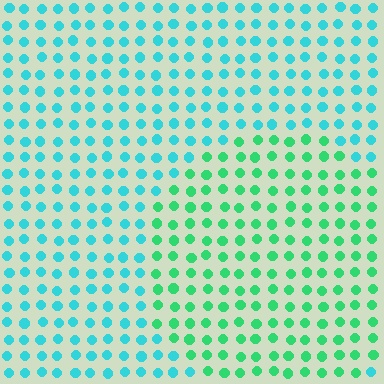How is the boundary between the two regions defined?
The boundary is defined purely by a slight shift in hue (about 39 degrees). Spacing, size, and orientation are identical on both sides.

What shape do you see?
I see a circle.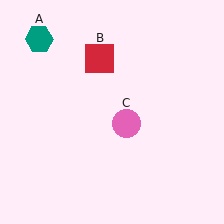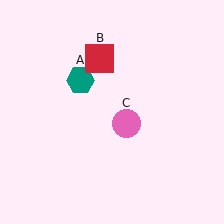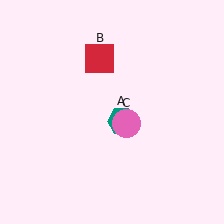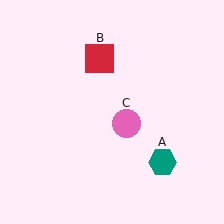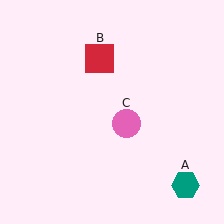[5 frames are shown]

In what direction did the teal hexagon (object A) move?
The teal hexagon (object A) moved down and to the right.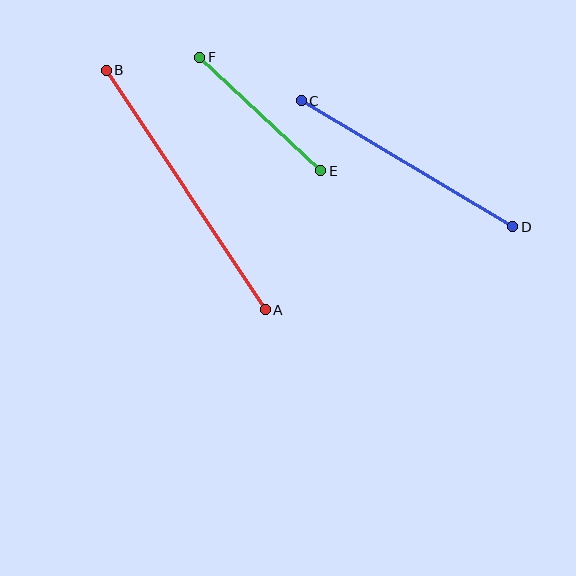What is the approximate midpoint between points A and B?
The midpoint is at approximately (186, 190) pixels.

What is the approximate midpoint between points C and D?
The midpoint is at approximately (407, 164) pixels.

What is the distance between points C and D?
The distance is approximately 246 pixels.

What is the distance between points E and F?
The distance is approximately 166 pixels.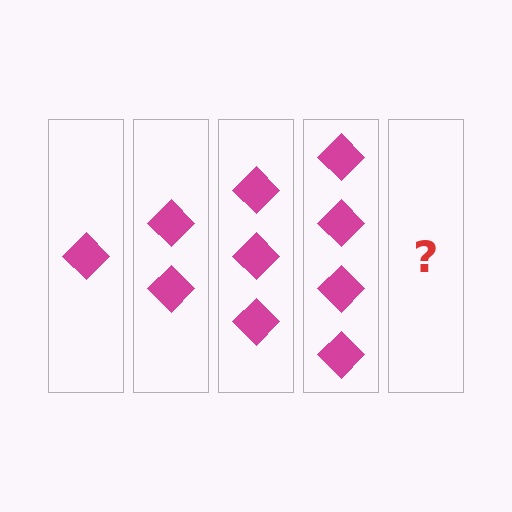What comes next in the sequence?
The next element should be 5 diamonds.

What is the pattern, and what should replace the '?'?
The pattern is that each step adds one more diamond. The '?' should be 5 diamonds.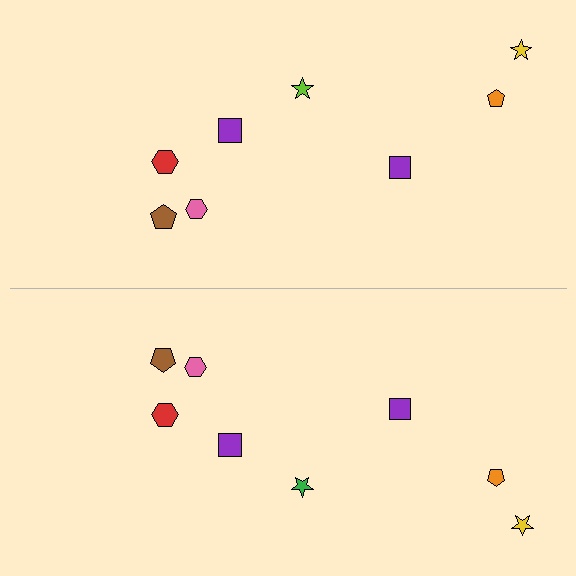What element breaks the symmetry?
The green star on the bottom side breaks the symmetry — its mirror counterpart is lime.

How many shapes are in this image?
There are 16 shapes in this image.